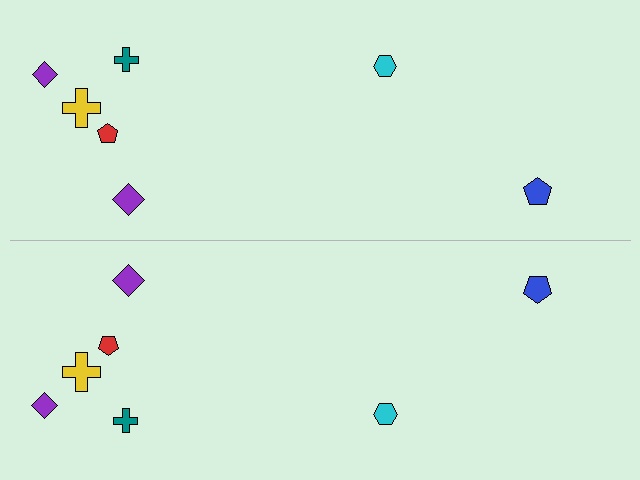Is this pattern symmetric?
Yes, this pattern has bilateral (reflection) symmetry.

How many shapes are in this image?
There are 14 shapes in this image.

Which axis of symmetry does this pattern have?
The pattern has a horizontal axis of symmetry running through the center of the image.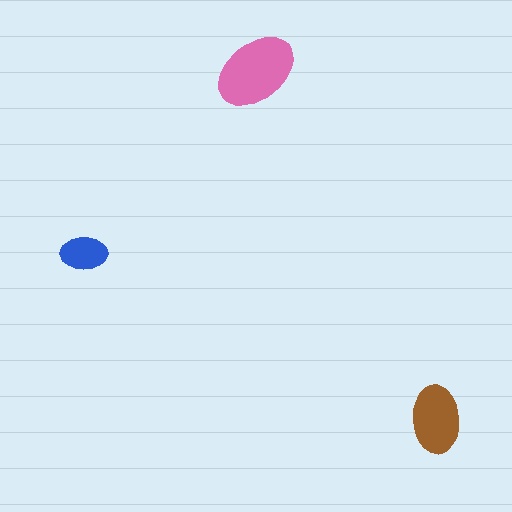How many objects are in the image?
There are 3 objects in the image.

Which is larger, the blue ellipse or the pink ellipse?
The pink one.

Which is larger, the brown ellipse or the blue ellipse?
The brown one.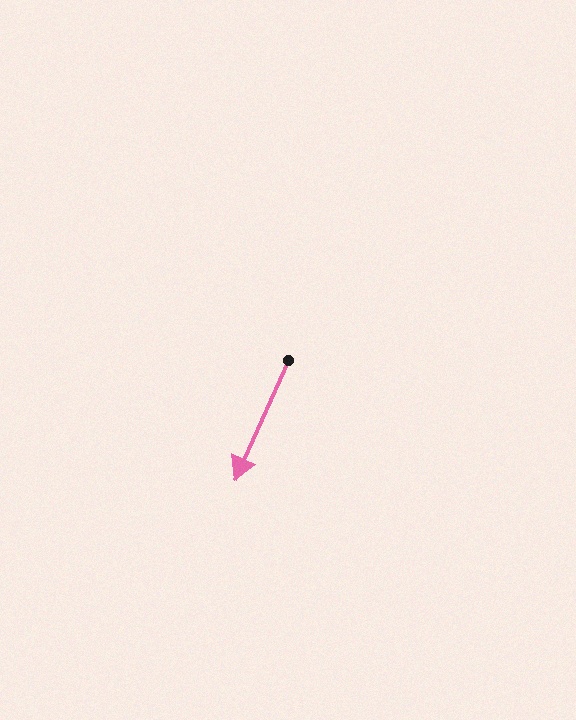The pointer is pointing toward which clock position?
Roughly 7 o'clock.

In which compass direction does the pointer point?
Southwest.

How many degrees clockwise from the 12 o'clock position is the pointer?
Approximately 204 degrees.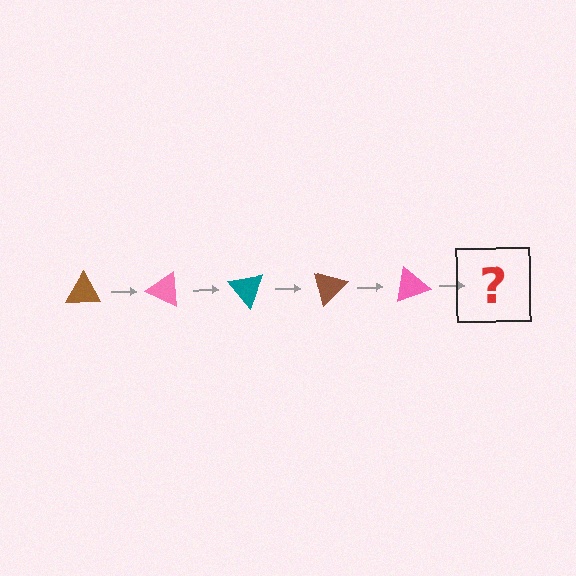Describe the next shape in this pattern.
It should be a teal triangle, rotated 125 degrees from the start.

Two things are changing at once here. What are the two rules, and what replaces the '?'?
The two rules are that it rotates 25 degrees each step and the color cycles through brown, pink, and teal. The '?' should be a teal triangle, rotated 125 degrees from the start.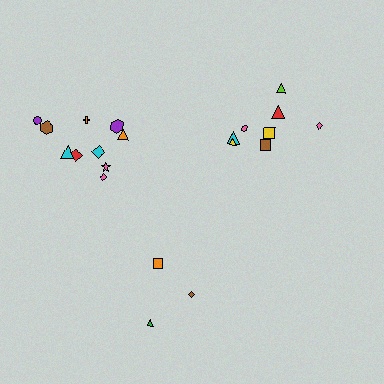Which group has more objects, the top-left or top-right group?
The top-left group.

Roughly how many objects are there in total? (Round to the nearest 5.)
Roughly 20 objects in total.